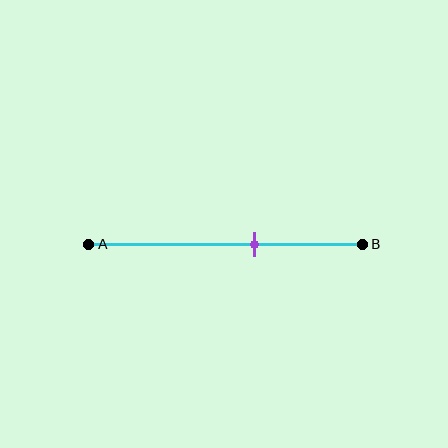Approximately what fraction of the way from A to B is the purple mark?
The purple mark is approximately 60% of the way from A to B.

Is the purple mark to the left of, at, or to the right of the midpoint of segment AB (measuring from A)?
The purple mark is to the right of the midpoint of segment AB.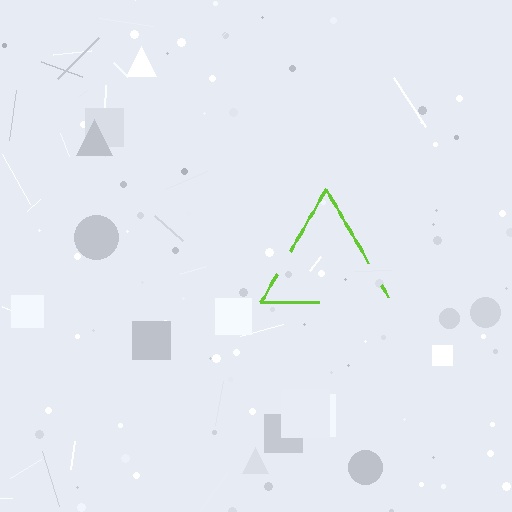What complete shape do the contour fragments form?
The contour fragments form a triangle.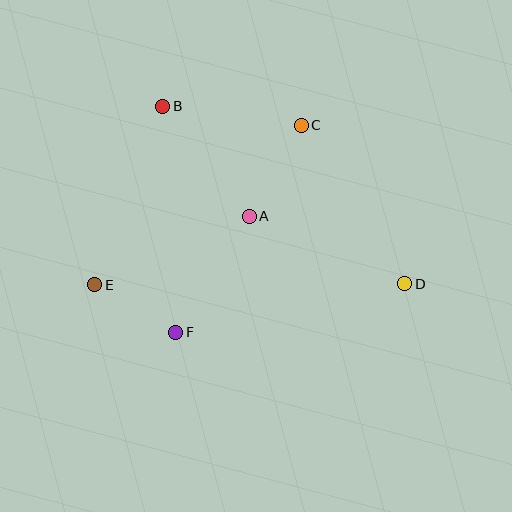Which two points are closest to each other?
Points E and F are closest to each other.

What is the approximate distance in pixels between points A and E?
The distance between A and E is approximately 169 pixels.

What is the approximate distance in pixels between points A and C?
The distance between A and C is approximately 105 pixels.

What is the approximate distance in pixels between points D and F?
The distance between D and F is approximately 234 pixels.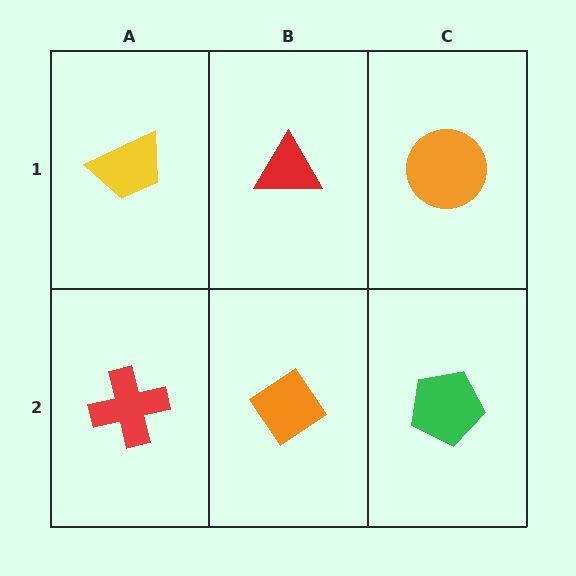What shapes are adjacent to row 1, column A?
A red cross (row 2, column A), a red triangle (row 1, column B).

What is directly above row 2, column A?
A yellow trapezoid.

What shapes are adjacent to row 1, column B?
An orange diamond (row 2, column B), a yellow trapezoid (row 1, column A), an orange circle (row 1, column C).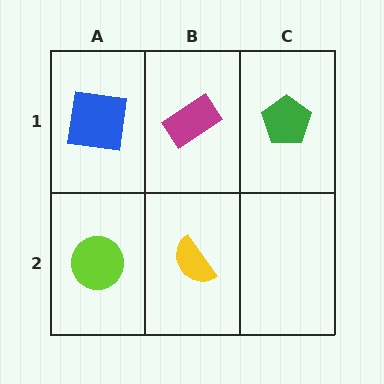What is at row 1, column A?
A blue square.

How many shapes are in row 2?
2 shapes.